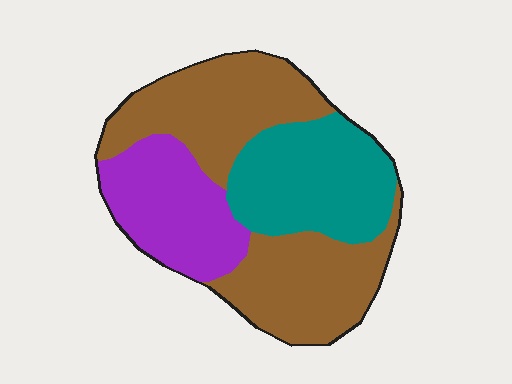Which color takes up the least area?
Purple, at roughly 25%.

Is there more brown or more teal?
Brown.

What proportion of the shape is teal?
Teal covers about 25% of the shape.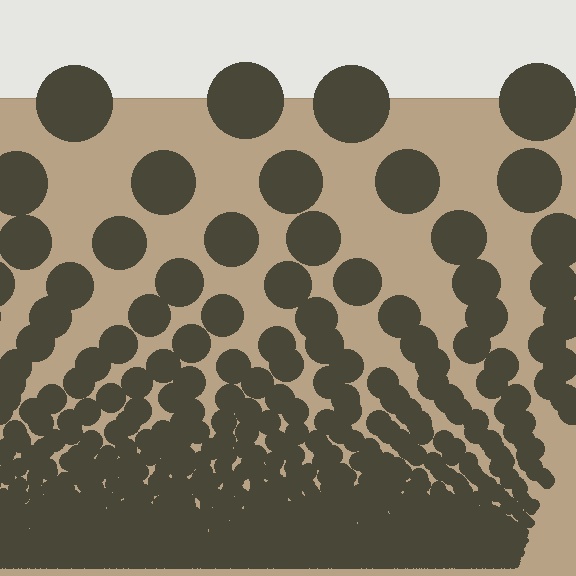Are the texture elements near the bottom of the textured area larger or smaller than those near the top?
Smaller. The gradient is inverted — elements near the bottom are smaller and denser.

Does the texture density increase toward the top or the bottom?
Density increases toward the bottom.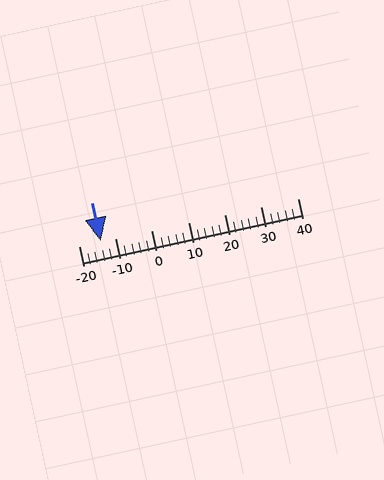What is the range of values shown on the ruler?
The ruler shows values from -20 to 40.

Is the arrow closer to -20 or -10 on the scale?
The arrow is closer to -10.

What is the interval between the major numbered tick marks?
The major tick marks are spaced 10 units apart.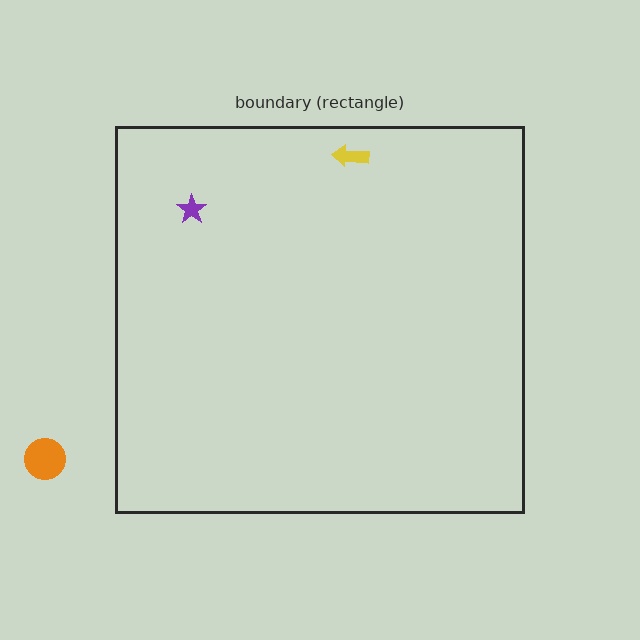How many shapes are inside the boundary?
2 inside, 1 outside.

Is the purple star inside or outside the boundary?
Inside.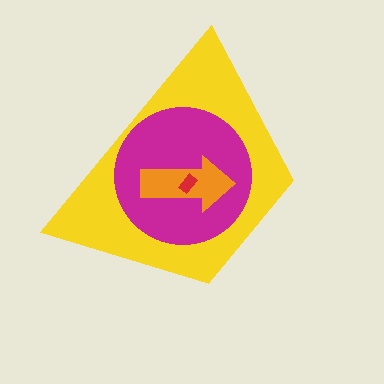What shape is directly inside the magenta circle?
The orange arrow.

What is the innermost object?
The red rectangle.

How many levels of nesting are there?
4.